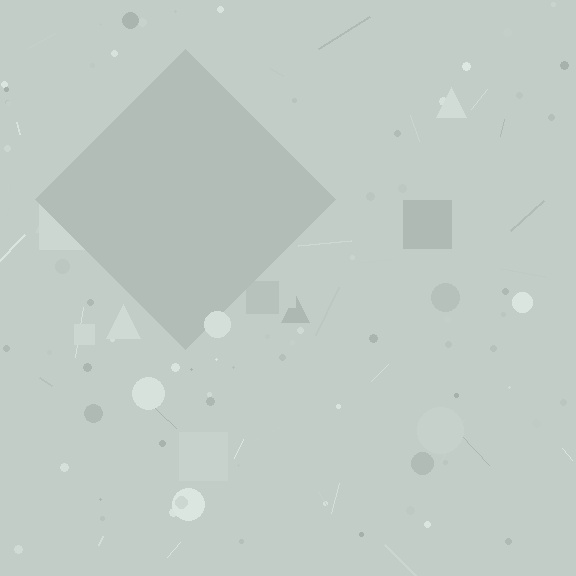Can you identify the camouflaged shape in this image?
The camouflaged shape is a diamond.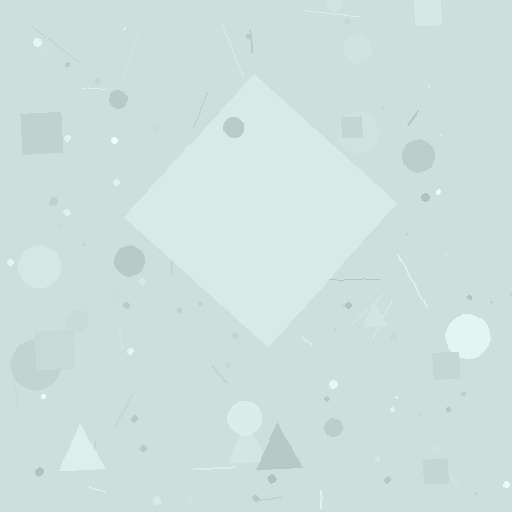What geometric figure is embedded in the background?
A diamond is embedded in the background.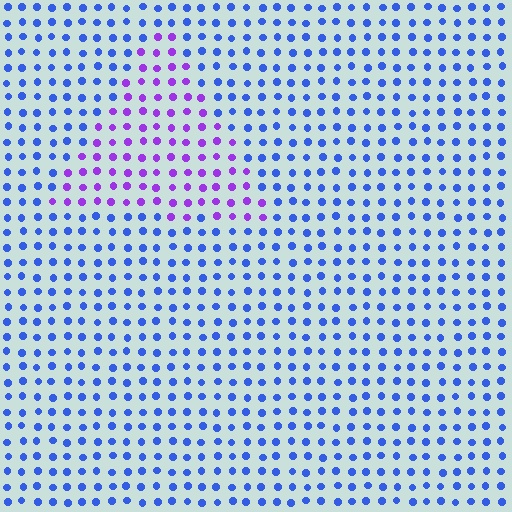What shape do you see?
I see a triangle.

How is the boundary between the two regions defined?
The boundary is defined purely by a slight shift in hue (about 50 degrees). Spacing, size, and orientation are identical on both sides.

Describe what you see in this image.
The image is filled with small blue elements in a uniform arrangement. A triangle-shaped region is visible where the elements are tinted to a slightly different hue, forming a subtle color boundary.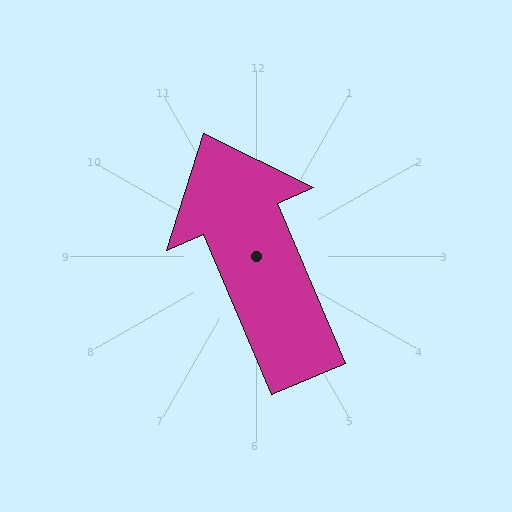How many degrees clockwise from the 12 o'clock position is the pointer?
Approximately 337 degrees.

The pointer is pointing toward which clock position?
Roughly 11 o'clock.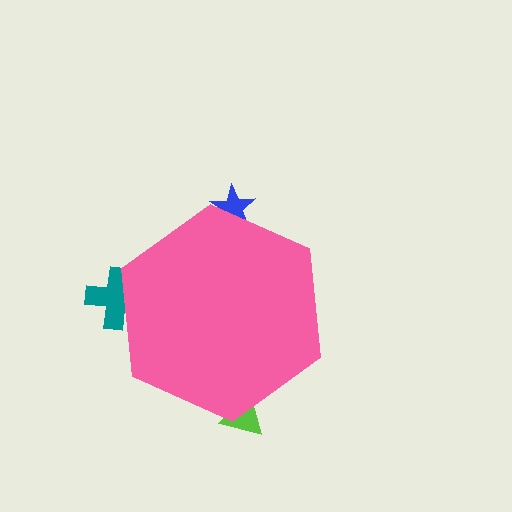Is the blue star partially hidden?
Yes, the blue star is partially hidden behind the pink hexagon.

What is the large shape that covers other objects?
A pink hexagon.